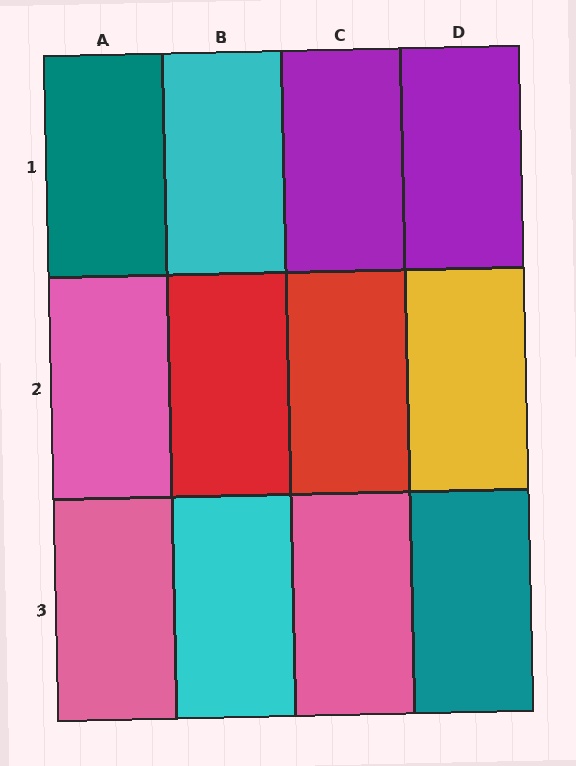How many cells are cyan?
2 cells are cyan.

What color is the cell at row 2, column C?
Red.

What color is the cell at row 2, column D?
Yellow.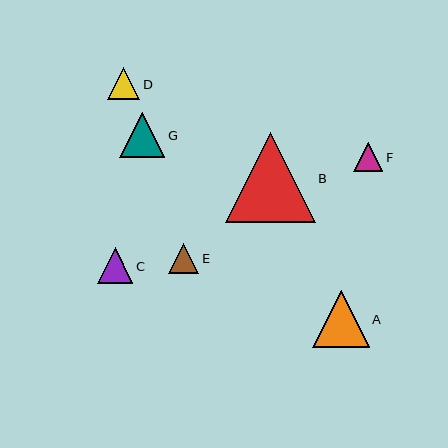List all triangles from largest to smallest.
From largest to smallest: B, A, G, C, D, E, F.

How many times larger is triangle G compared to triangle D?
Triangle G is approximately 1.4 times the size of triangle D.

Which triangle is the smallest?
Triangle F is the smallest with a size of approximately 29 pixels.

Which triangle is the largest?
Triangle B is the largest with a size of approximately 90 pixels.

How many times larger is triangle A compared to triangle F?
Triangle A is approximately 2.0 times the size of triangle F.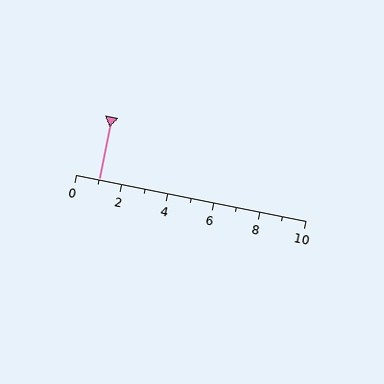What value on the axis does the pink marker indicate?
The marker indicates approximately 1.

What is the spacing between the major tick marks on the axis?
The major ticks are spaced 2 apart.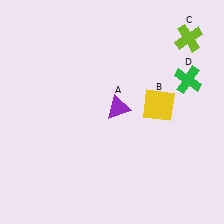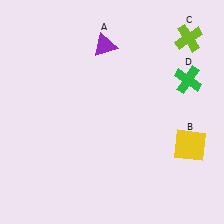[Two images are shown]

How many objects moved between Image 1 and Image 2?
2 objects moved between the two images.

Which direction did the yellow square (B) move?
The yellow square (B) moved down.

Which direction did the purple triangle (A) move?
The purple triangle (A) moved up.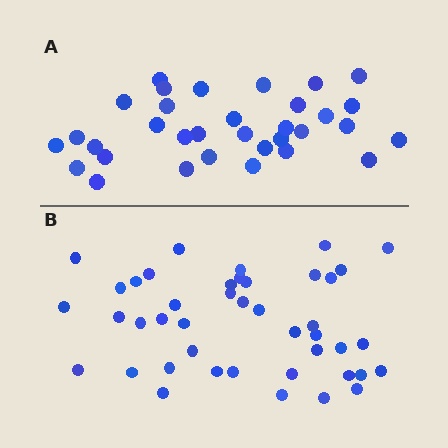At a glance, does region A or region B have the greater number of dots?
Region B (the bottom region) has more dots.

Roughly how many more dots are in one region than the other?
Region B has roughly 10 or so more dots than region A.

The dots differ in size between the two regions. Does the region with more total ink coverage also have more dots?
No. Region A has more total ink coverage because its dots are larger, but region B actually contains more individual dots. Total area can be misleading — the number of items is what matters here.